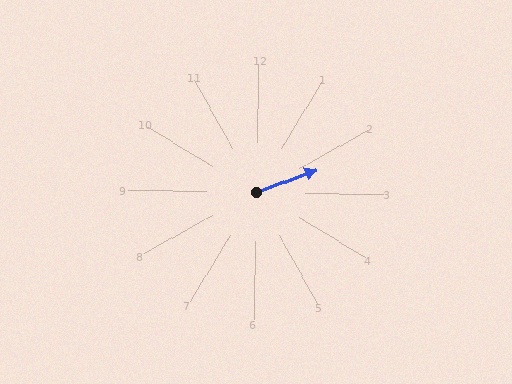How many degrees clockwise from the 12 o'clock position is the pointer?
Approximately 69 degrees.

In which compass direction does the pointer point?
East.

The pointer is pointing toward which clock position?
Roughly 2 o'clock.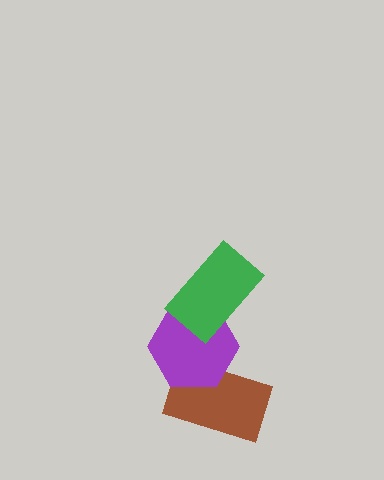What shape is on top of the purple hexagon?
The green rectangle is on top of the purple hexagon.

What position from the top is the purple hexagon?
The purple hexagon is 2nd from the top.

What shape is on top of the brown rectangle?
The purple hexagon is on top of the brown rectangle.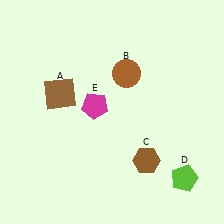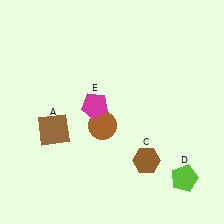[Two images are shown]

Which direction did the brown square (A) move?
The brown square (A) moved down.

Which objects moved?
The objects that moved are: the brown square (A), the brown circle (B).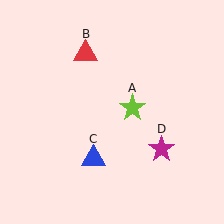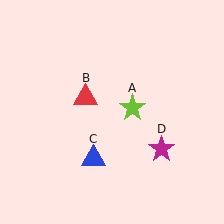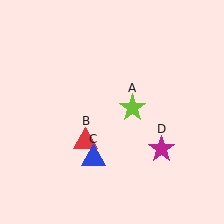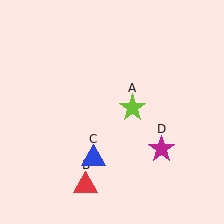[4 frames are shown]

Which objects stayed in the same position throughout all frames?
Lime star (object A) and blue triangle (object C) and magenta star (object D) remained stationary.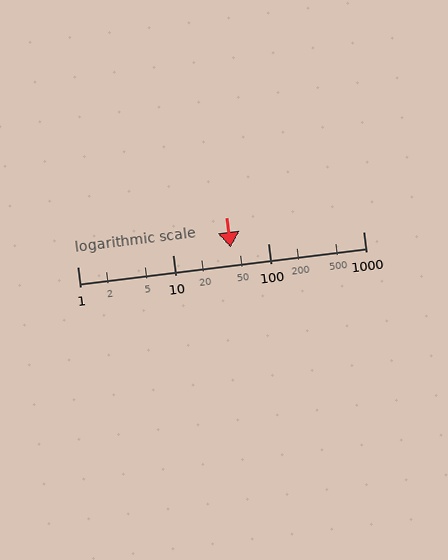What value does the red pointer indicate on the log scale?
The pointer indicates approximately 41.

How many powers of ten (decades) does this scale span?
The scale spans 3 decades, from 1 to 1000.